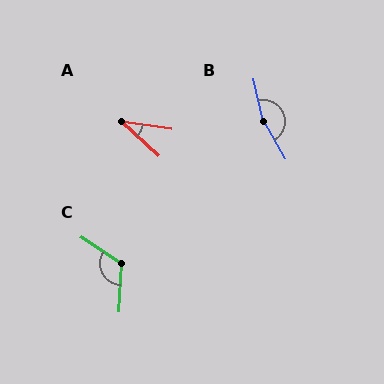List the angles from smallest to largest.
A (35°), C (120°), B (163°).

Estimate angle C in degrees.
Approximately 120 degrees.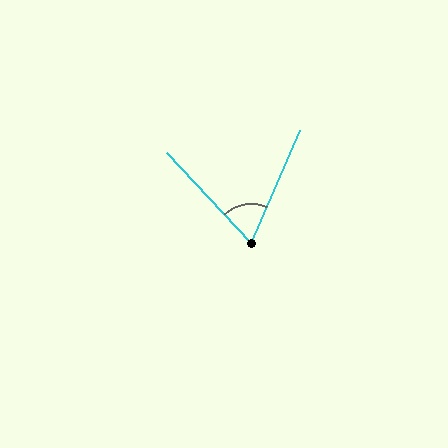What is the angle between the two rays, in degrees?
Approximately 66 degrees.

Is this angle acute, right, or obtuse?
It is acute.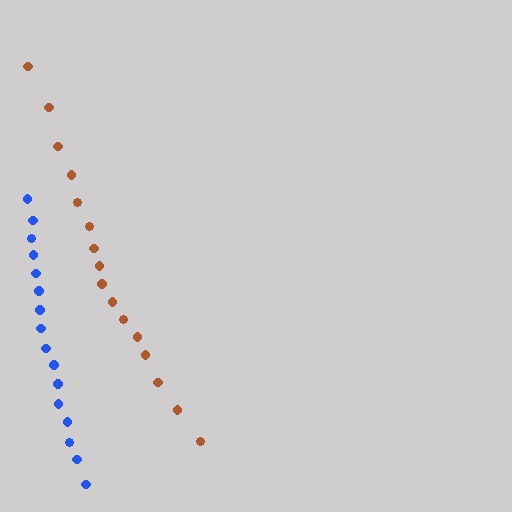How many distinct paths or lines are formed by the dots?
There are 2 distinct paths.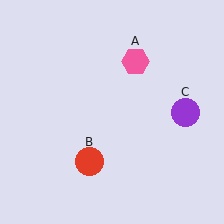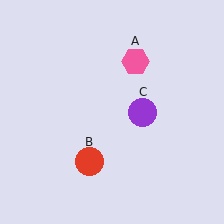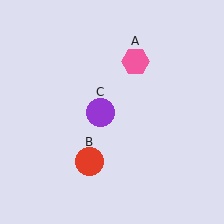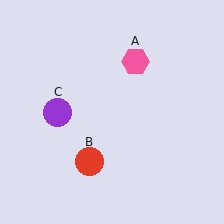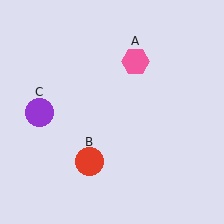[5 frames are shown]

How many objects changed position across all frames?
1 object changed position: purple circle (object C).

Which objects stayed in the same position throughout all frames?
Pink hexagon (object A) and red circle (object B) remained stationary.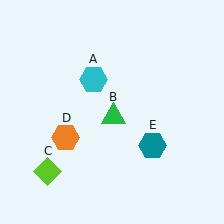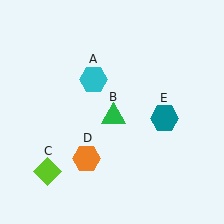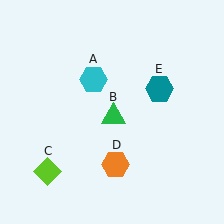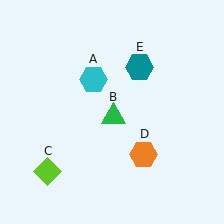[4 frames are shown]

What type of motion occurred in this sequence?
The orange hexagon (object D), teal hexagon (object E) rotated counterclockwise around the center of the scene.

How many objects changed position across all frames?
2 objects changed position: orange hexagon (object D), teal hexagon (object E).